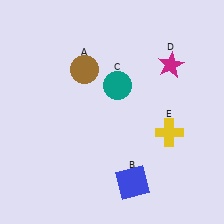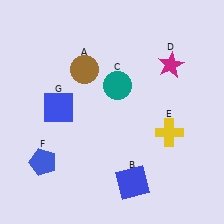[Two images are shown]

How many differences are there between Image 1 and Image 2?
There are 2 differences between the two images.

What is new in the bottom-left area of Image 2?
A blue pentagon (F) was added in the bottom-left area of Image 2.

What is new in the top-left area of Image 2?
A blue square (G) was added in the top-left area of Image 2.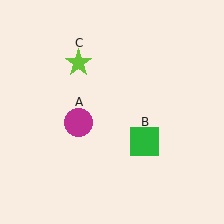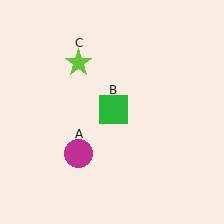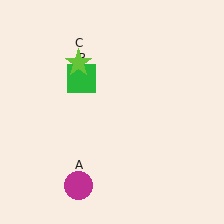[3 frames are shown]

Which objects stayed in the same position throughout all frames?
Lime star (object C) remained stationary.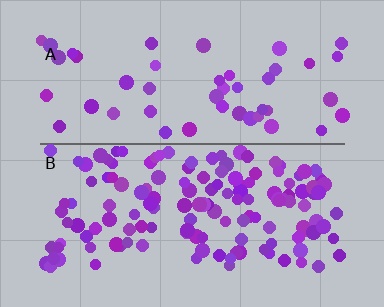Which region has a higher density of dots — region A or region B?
B (the bottom).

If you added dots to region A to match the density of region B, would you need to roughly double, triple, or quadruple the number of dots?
Approximately triple.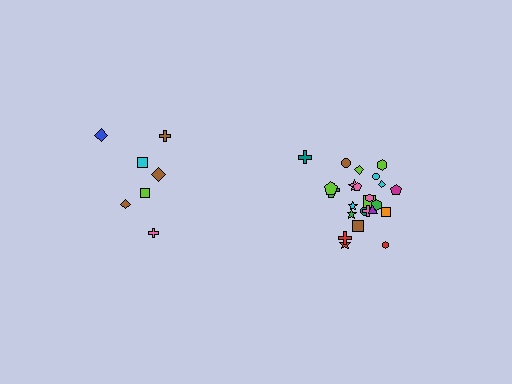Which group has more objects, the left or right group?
The right group.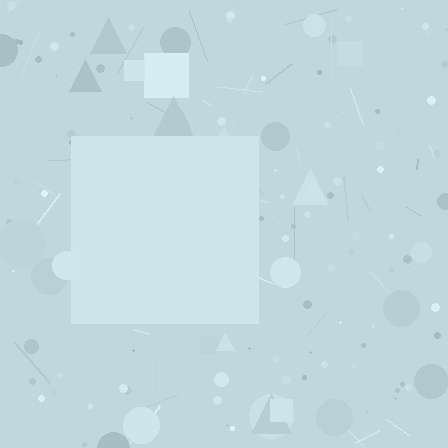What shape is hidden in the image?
A square is hidden in the image.